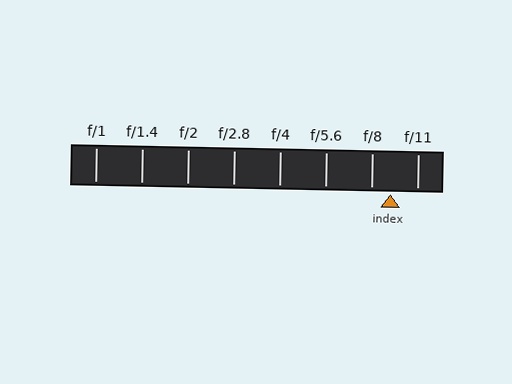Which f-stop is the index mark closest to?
The index mark is closest to f/8.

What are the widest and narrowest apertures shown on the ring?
The widest aperture shown is f/1 and the narrowest is f/11.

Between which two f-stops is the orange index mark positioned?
The index mark is between f/8 and f/11.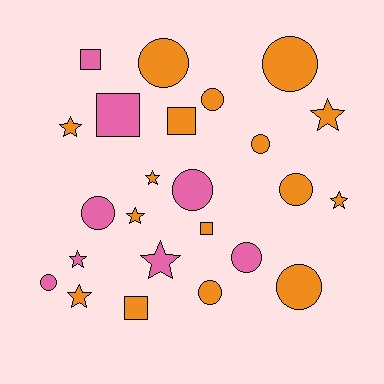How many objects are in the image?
There are 24 objects.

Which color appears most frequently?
Orange, with 16 objects.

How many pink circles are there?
There are 4 pink circles.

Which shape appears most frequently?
Circle, with 11 objects.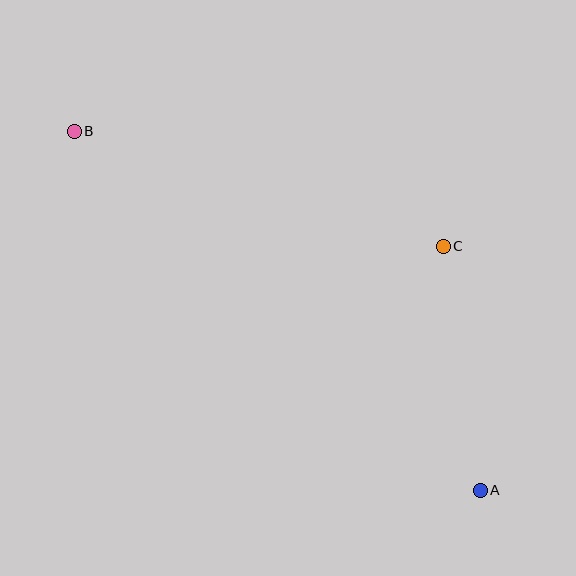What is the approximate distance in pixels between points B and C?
The distance between B and C is approximately 386 pixels.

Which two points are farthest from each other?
Points A and B are farthest from each other.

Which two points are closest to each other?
Points A and C are closest to each other.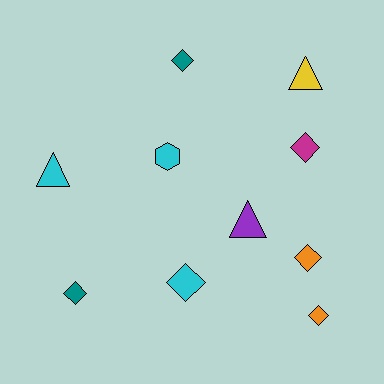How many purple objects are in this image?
There is 1 purple object.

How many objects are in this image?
There are 10 objects.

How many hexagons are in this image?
There is 1 hexagon.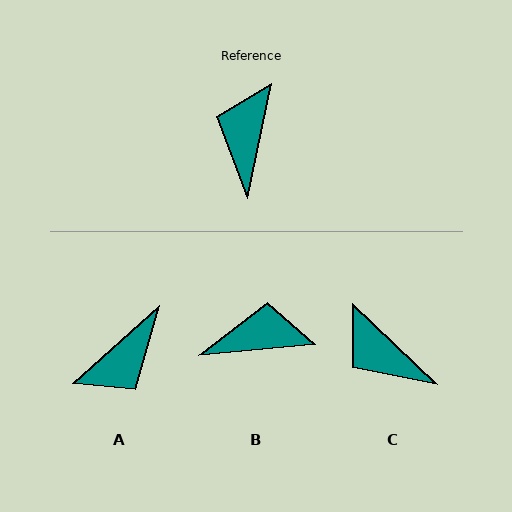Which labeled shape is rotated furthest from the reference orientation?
A, about 144 degrees away.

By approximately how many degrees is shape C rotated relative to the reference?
Approximately 58 degrees counter-clockwise.